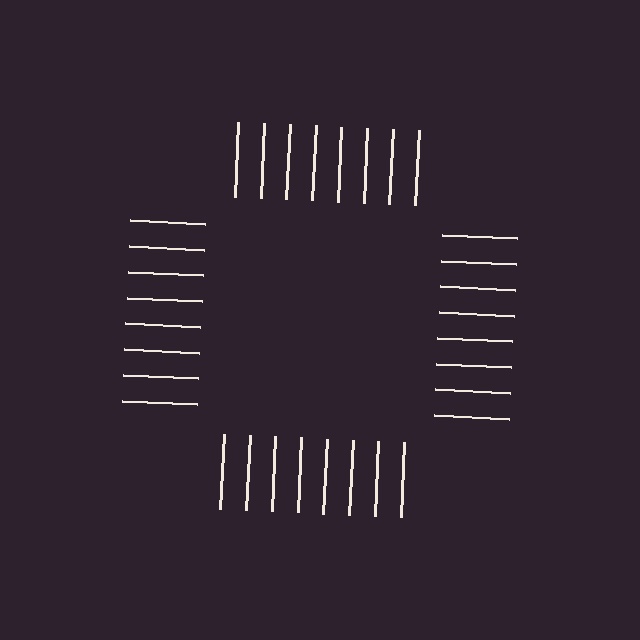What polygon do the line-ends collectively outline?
An illusory square — the line segments terminate on its edges but no continuous stroke is drawn.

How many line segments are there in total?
32 — 8 along each of the 4 edges.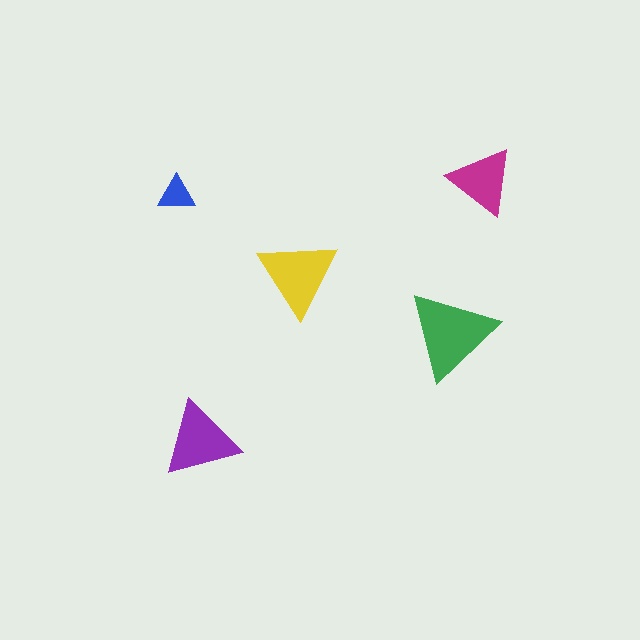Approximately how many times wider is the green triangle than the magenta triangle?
About 1.5 times wider.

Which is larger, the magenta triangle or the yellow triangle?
The yellow one.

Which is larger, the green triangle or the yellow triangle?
The green one.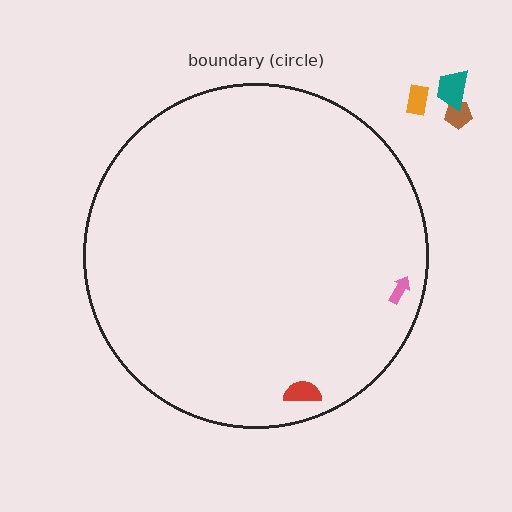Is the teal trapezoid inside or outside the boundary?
Outside.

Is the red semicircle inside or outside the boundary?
Inside.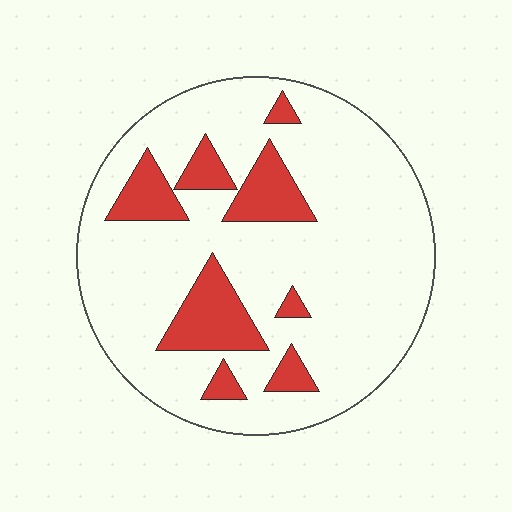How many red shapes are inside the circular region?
8.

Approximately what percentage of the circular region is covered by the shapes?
Approximately 20%.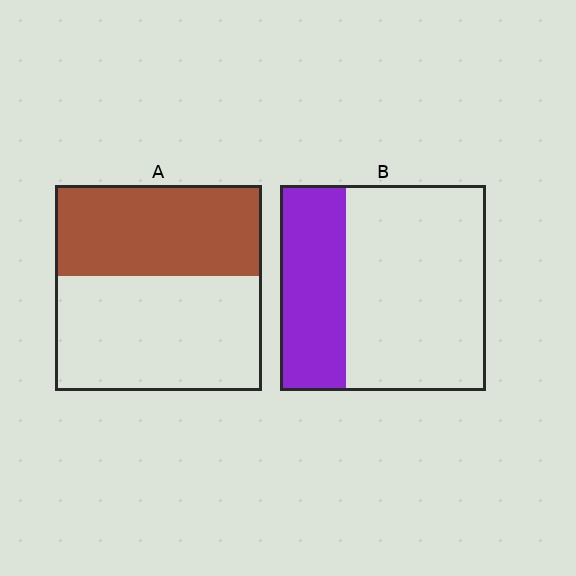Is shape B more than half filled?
No.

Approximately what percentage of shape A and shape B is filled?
A is approximately 45% and B is approximately 30%.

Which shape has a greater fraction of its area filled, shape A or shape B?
Shape A.